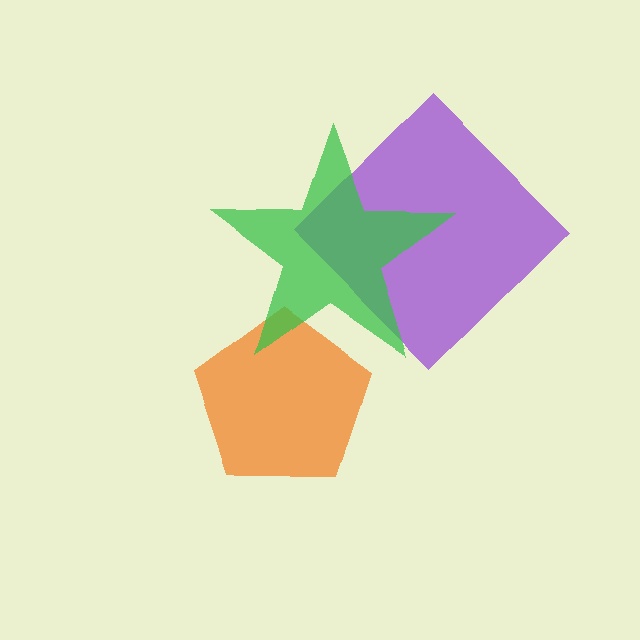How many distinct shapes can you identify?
There are 3 distinct shapes: an orange pentagon, a purple diamond, a green star.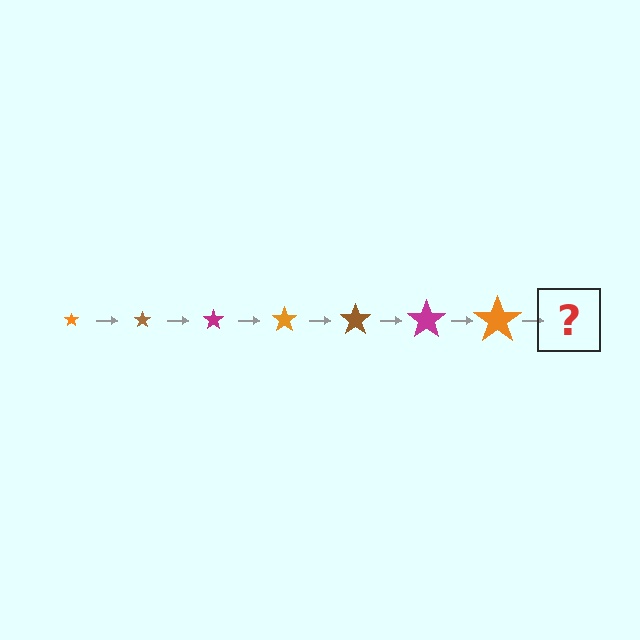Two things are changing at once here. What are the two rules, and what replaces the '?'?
The two rules are that the star grows larger each step and the color cycles through orange, brown, and magenta. The '?' should be a brown star, larger than the previous one.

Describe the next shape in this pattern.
It should be a brown star, larger than the previous one.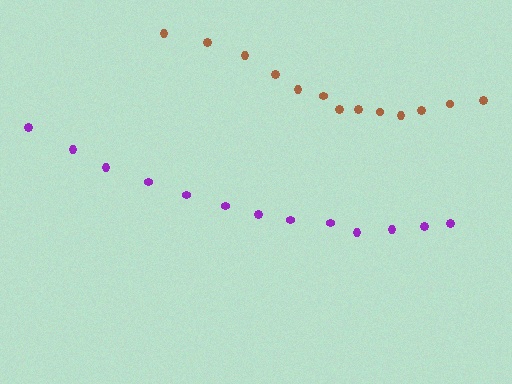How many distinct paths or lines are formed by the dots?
There are 2 distinct paths.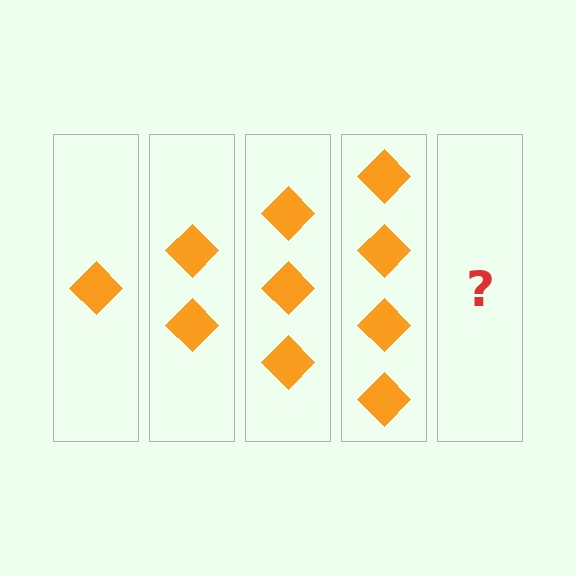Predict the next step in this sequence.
The next step is 5 diamonds.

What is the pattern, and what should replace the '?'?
The pattern is that each step adds one more diamond. The '?' should be 5 diamonds.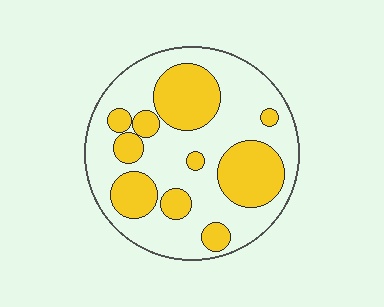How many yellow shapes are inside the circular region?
10.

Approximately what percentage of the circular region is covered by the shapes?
Approximately 35%.